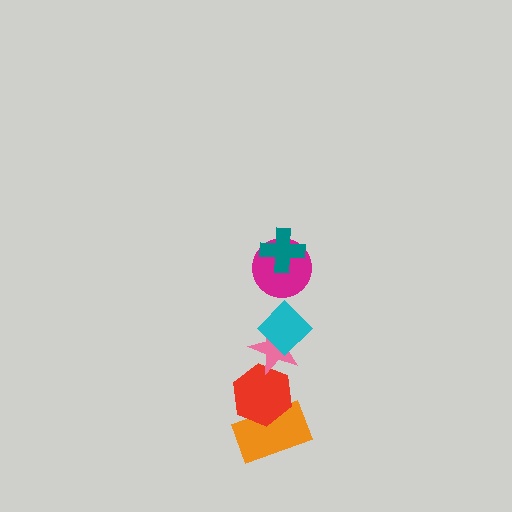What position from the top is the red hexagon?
The red hexagon is 5th from the top.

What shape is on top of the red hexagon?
The pink star is on top of the red hexagon.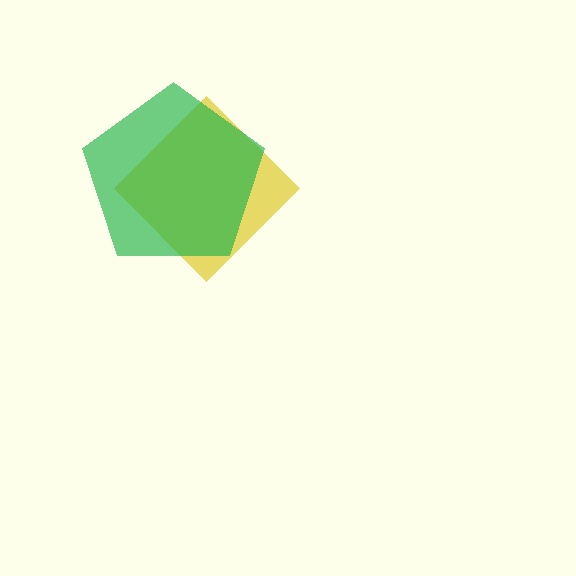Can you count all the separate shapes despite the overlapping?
Yes, there are 2 separate shapes.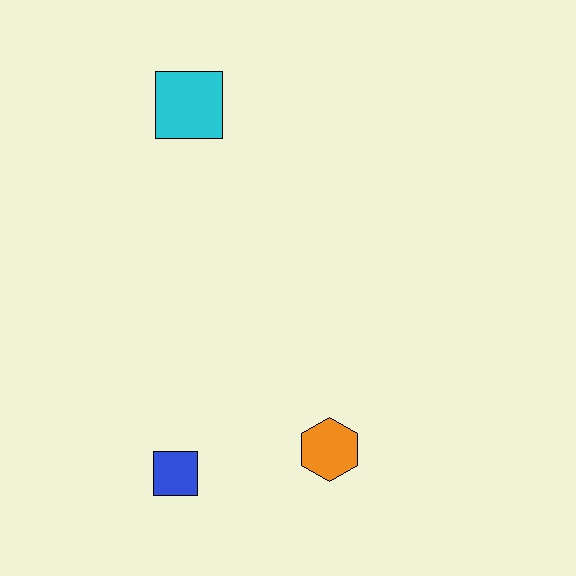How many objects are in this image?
There are 3 objects.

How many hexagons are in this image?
There is 1 hexagon.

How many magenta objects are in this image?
There are no magenta objects.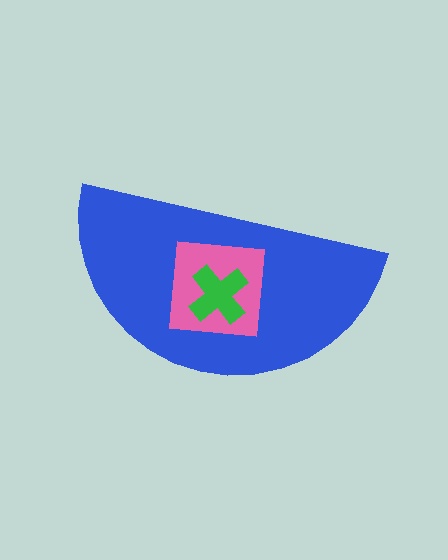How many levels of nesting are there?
3.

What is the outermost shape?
The blue semicircle.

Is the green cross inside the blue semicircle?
Yes.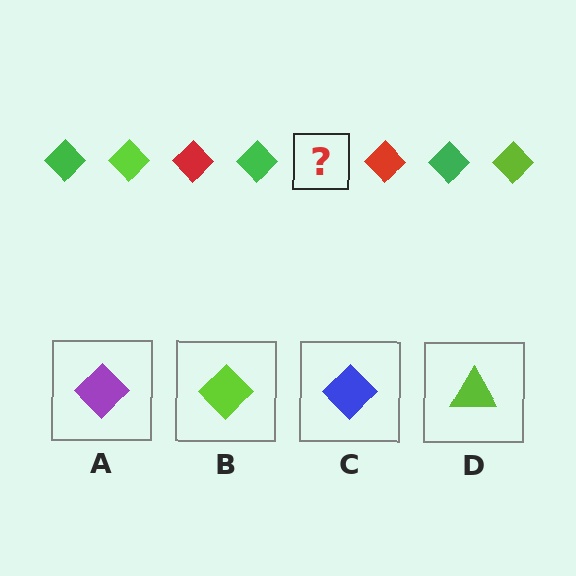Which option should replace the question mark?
Option B.